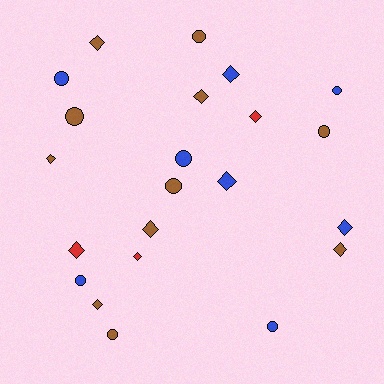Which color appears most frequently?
Brown, with 11 objects.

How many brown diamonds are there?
There are 6 brown diamonds.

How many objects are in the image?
There are 22 objects.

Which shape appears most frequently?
Diamond, with 12 objects.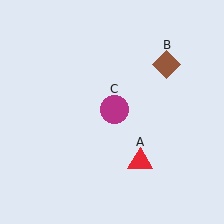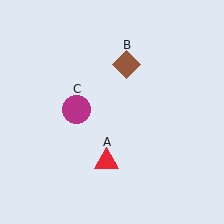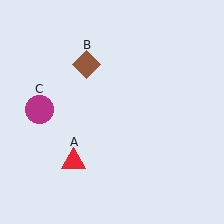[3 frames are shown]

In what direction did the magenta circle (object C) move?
The magenta circle (object C) moved left.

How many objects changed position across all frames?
3 objects changed position: red triangle (object A), brown diamond (object B), magenta circle (object C).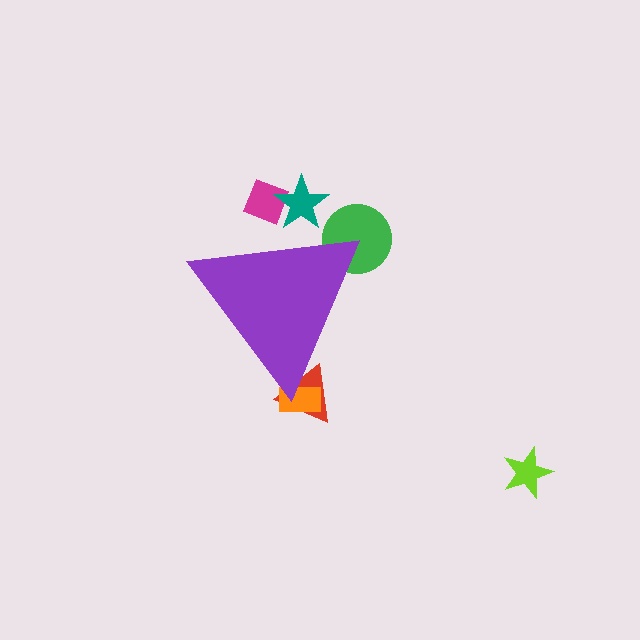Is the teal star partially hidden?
Yes, the teal star is partially hidden behind the purple triangle.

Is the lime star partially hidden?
No, the lime star is fully visible.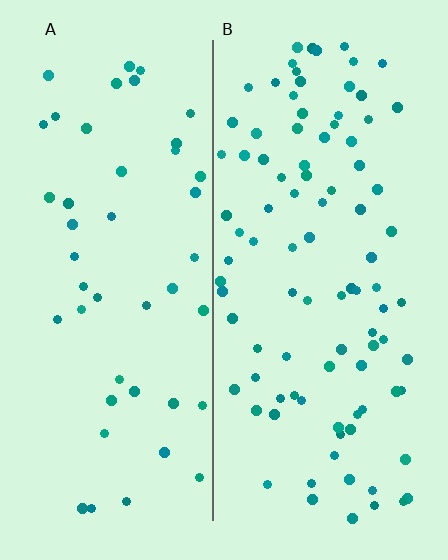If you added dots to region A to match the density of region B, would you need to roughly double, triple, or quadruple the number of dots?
Approximately double.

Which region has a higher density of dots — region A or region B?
B (the right).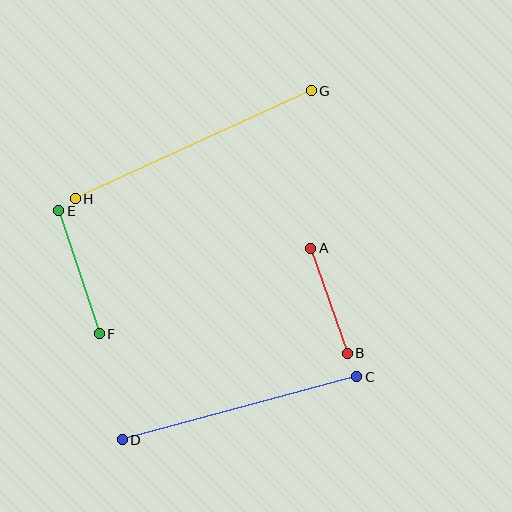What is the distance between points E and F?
The distance is approximately 130 pixels.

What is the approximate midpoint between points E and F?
The midpoint is at approximately (79, 272) pixels.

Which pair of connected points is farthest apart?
Points G and H are farthest apart.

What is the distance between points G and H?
The distance is approximately 259 pixels.